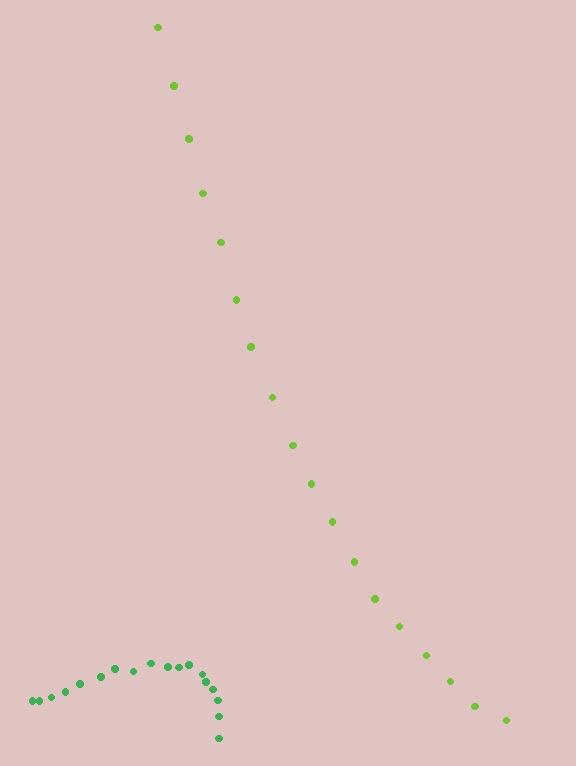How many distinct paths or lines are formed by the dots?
There are 2 distinct paths.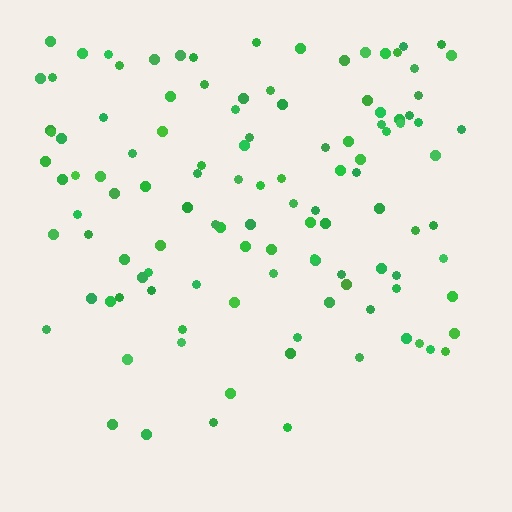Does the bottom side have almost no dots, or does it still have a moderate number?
Still a moderate number, just noticeably fewer than the top.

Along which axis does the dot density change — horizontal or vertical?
Vertical.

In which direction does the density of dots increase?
From bottom to top, with the top side densest.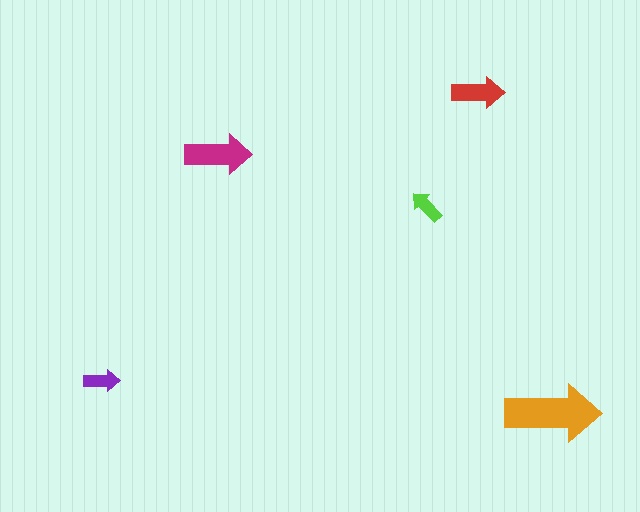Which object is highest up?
The red arrow is topmost.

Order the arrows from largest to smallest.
the orange one, the magenta one, the red one, the purple one, the lime one.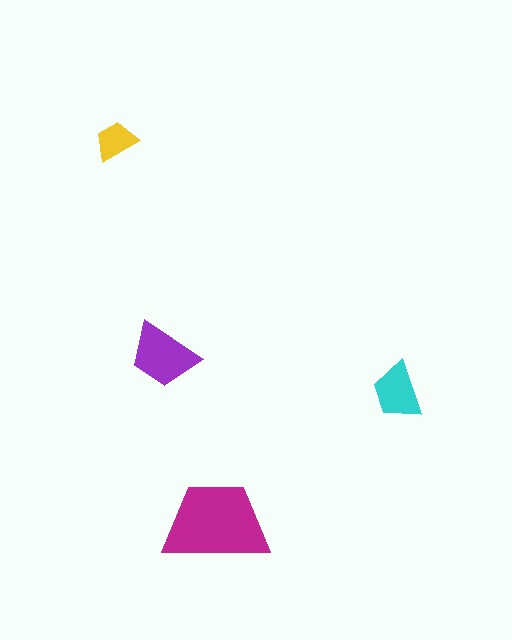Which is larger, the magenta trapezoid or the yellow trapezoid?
The magenta one.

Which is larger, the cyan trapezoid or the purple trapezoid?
The purple one.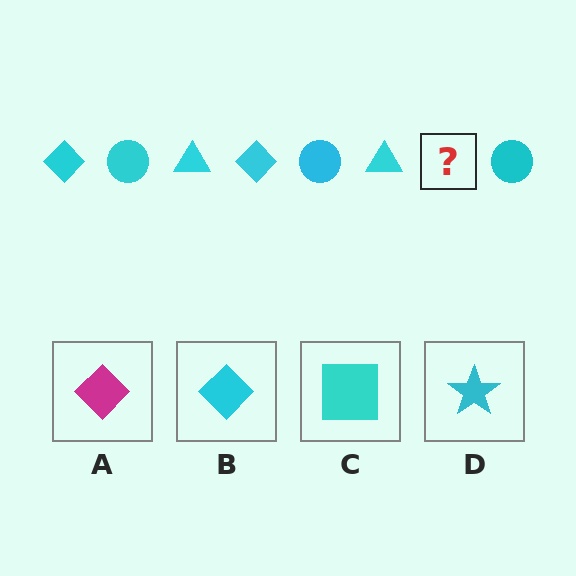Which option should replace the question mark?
Option B.